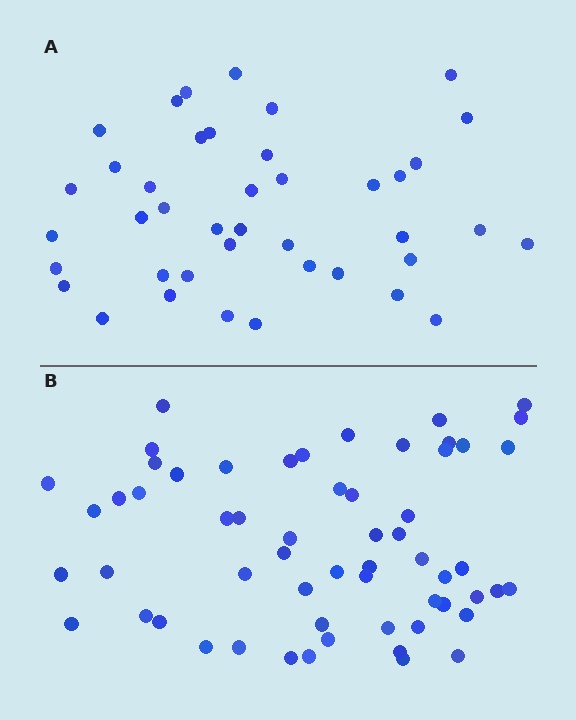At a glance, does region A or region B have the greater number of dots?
Region B (the bottom region) has more dots.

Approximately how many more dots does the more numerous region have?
Region B has approximately 20 more dots than region A.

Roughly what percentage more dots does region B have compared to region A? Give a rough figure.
About 45% more.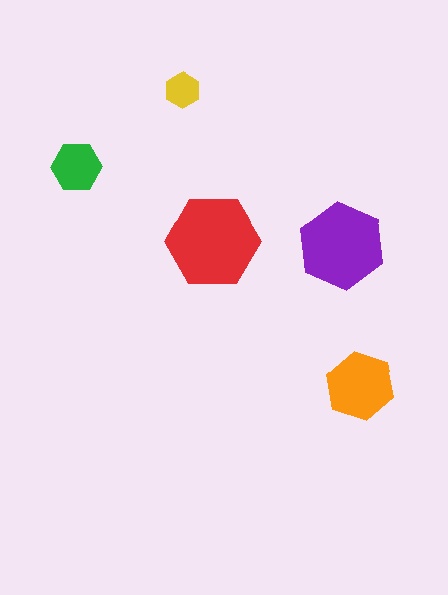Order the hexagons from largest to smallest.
the red one, the purple one, the orange one, the green one, the yellow one.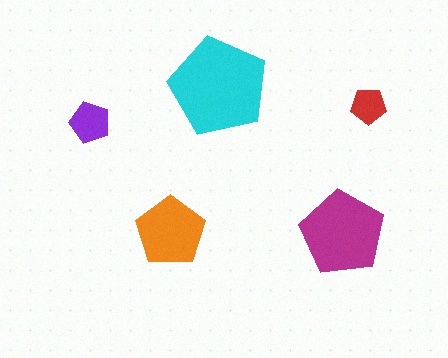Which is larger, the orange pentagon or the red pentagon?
The orange one.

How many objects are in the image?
There are 5 objects in the image.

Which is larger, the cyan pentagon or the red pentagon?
The cyan one.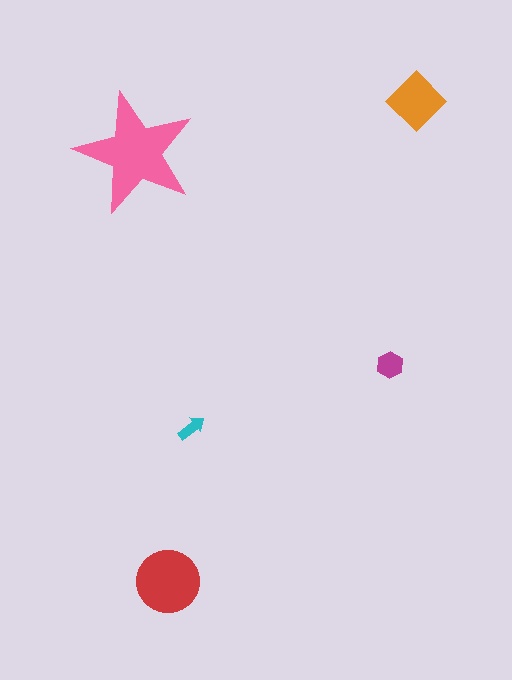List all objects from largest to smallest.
The pink star, the red circle, the orange diamond, the magenta hexagon, the cyan arrow.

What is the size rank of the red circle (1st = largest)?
2nd.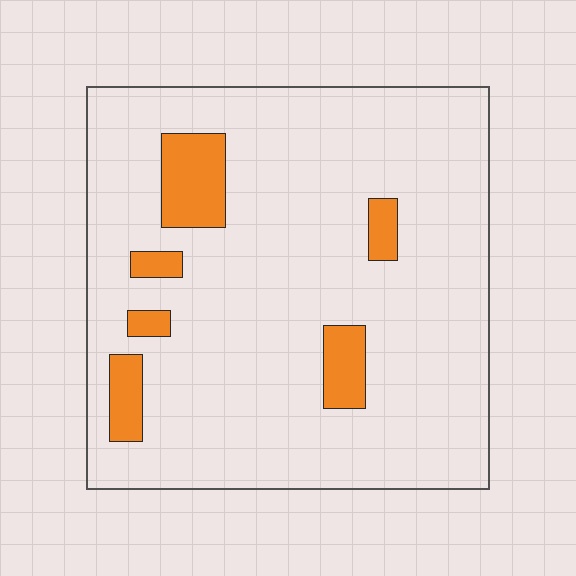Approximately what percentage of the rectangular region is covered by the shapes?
Approximately 10%.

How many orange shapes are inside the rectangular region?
6.